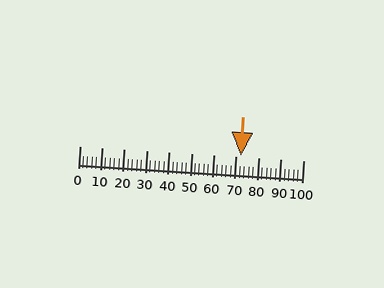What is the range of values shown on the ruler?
The ruler shows values from 0 to 100.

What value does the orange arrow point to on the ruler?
The orange arrow points to approximately 72.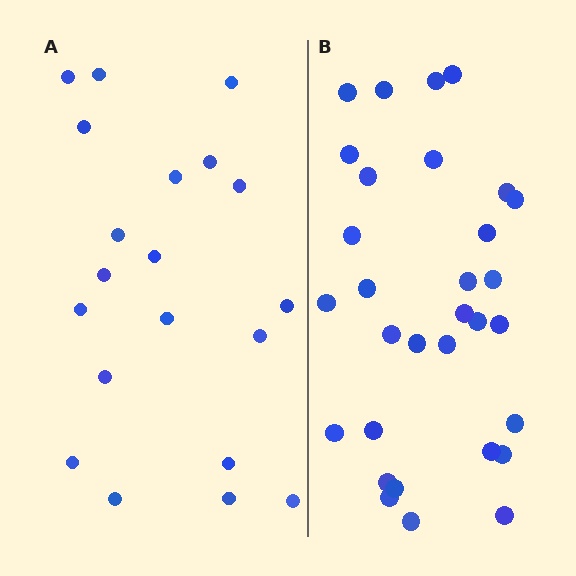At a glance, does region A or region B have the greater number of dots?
Region B (the right region) has more dots.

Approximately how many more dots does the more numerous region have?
Region B has roughly 12 or so more dots than region A.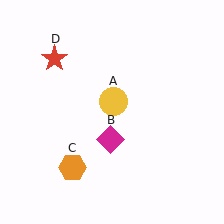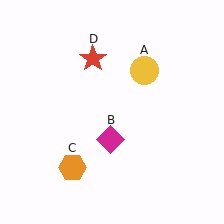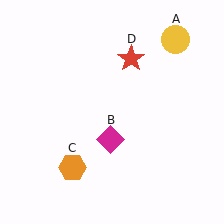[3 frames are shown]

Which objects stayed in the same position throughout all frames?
Magenta diamond (object B) and orange hexagon (object C) remained stationary.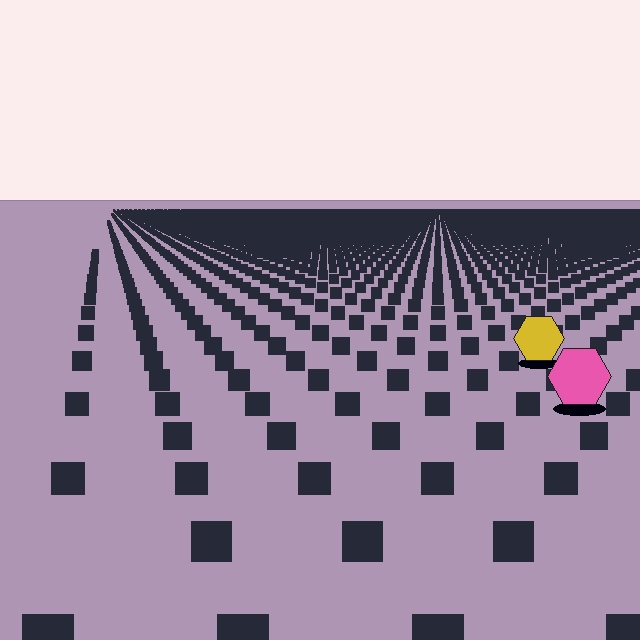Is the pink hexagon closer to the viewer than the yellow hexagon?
Yes. The pink hexagon is closer — you can tell from the texture gradient: the ground texture is coarser near it.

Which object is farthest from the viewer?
The yellow hexagon is farthest from the viewer. It appears smaller and the ground texture around it is denser.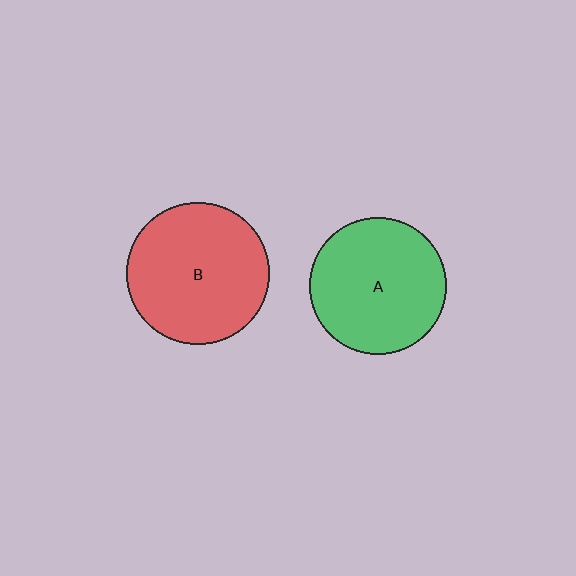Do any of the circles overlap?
No, none of the circles overlap.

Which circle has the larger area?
Circle B (red).